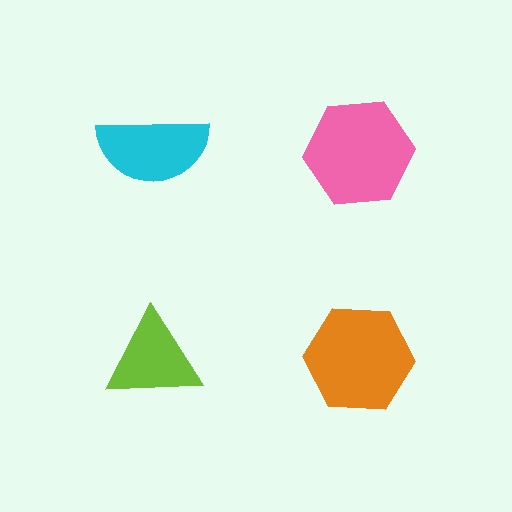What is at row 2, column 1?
A lime triangle.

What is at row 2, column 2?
An orange hexagon.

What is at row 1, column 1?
A cyan semicircle.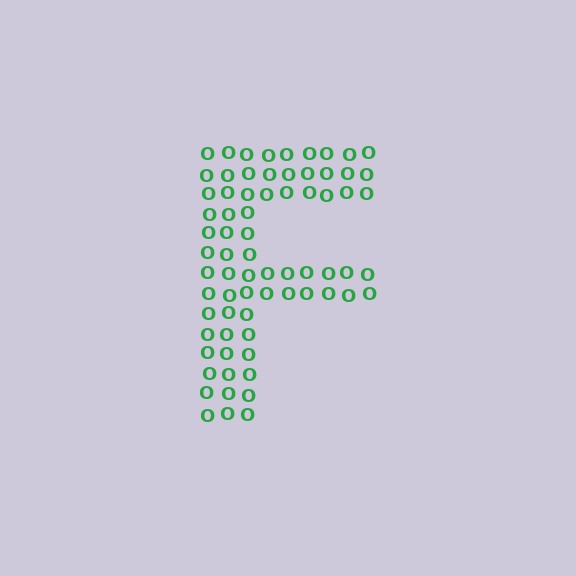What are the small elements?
The small elements are letter O's.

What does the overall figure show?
The overall figure shows the letter F.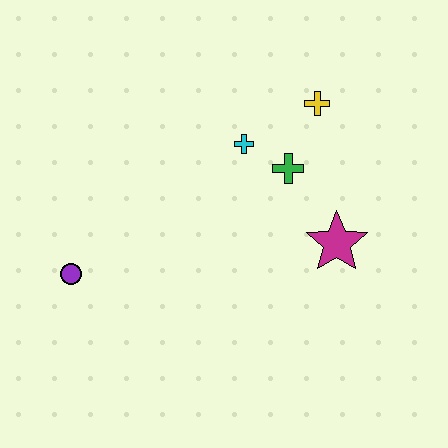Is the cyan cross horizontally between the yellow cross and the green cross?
No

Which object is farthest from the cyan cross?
The purple circle is farthest from the cyan cross.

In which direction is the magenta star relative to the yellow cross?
The magenta star is below the yellow cross.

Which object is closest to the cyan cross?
The green cross is closest to the cyan cross.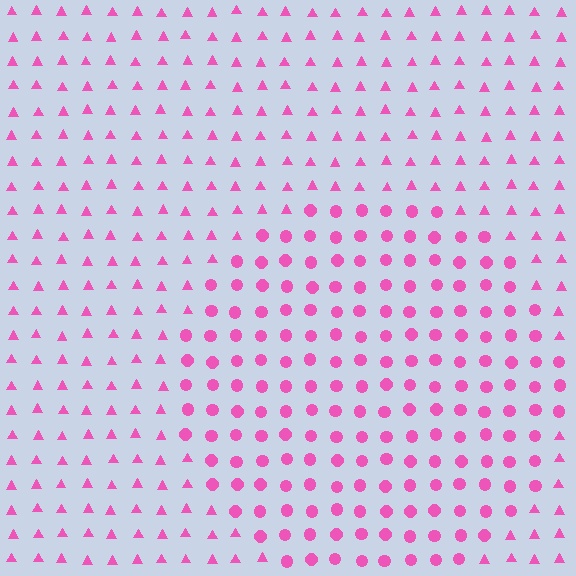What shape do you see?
I see a circle.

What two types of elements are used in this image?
The image uses circles inside the circle region and triangles outside it.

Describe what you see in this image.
The image is filled with small pink elements arranged in a uniform grid. A circle-shaped region contains circles, while the surrounding area contains triangles. The boundary is defined purely by the change in element shape.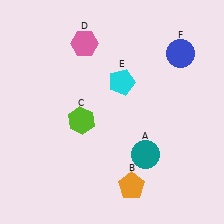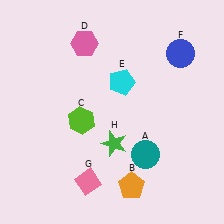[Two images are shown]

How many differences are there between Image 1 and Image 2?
There are 2 differences between the two images.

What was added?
A pink diamond (G), a green star (H) were added in Image 2.